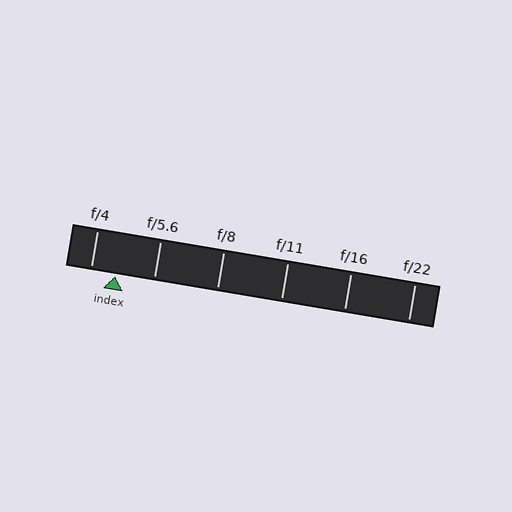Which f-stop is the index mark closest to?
The index mark is closest to f/4.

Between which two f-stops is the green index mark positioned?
The index mark is between f/4 and f/5.6.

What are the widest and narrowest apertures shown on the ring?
The widest aperture shown is f/4 and the narrowest is f/22.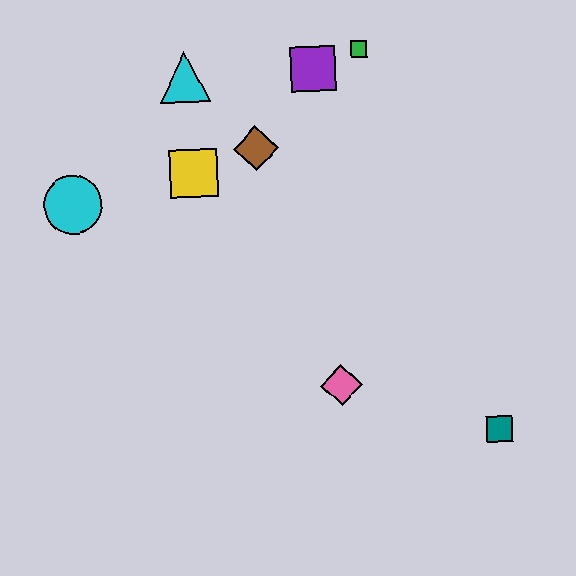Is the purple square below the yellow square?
No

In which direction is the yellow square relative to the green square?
The yellow square is to the left of the green square.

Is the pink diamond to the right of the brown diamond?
Yes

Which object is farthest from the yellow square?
The teal square is farthest from the yellow square.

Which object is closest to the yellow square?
The brown diamond is closest to the yellow square.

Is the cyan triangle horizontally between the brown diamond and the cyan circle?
Yes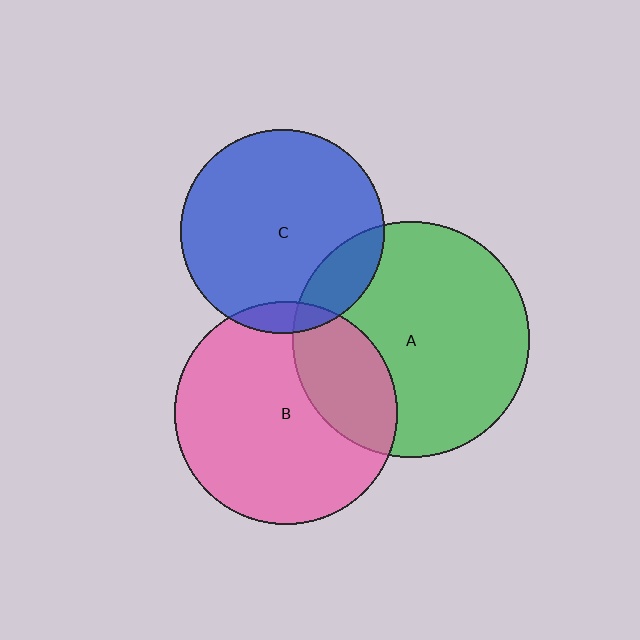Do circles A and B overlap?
Yes.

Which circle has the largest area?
Circle A (green).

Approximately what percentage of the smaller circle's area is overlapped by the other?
Approximately 25%.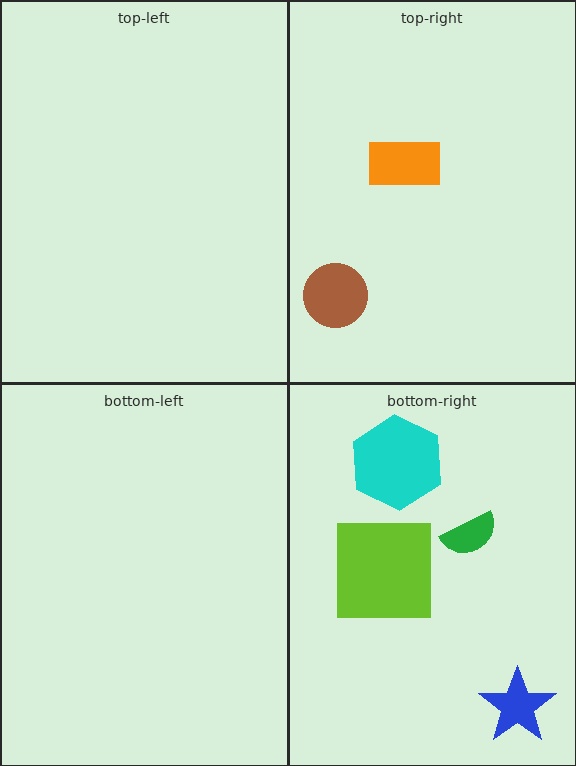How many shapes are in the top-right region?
2.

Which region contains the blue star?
The bottom-right region.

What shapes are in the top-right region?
The brown circle, the orange rectangle.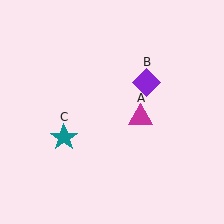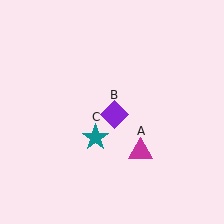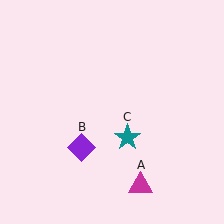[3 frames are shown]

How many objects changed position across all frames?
3 objects changed position: magenta triangle (object A), purple diamond (object B), teal star (object C).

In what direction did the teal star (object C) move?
The teal star (object C) moved right.